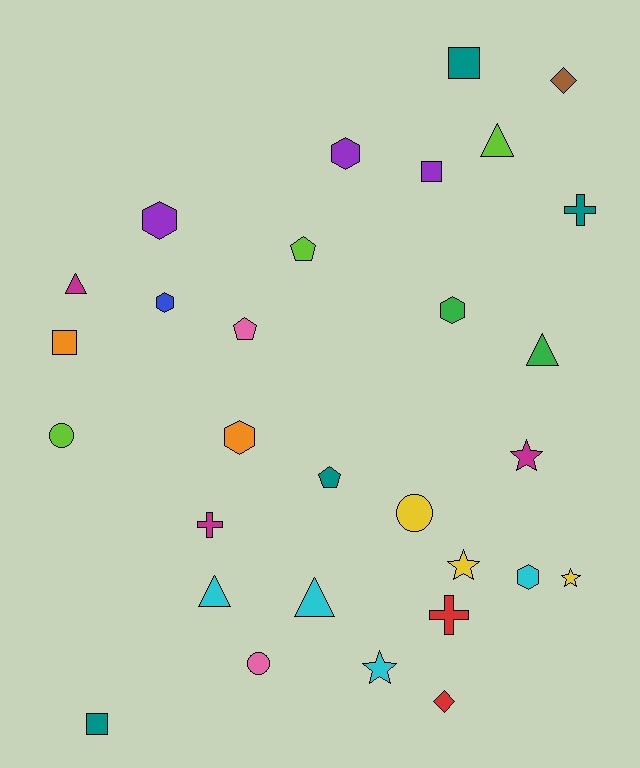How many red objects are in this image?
There are 2 red objects.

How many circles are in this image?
There are 3 circles.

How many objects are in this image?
There are 30 objects.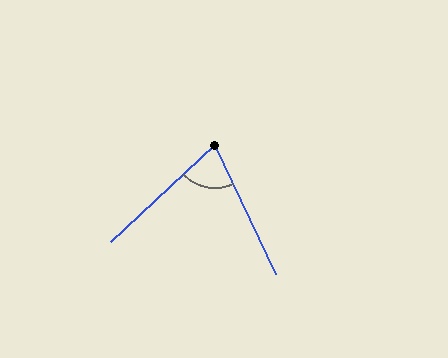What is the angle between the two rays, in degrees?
Approximately 72 degrees.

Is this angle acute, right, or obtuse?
It is acute.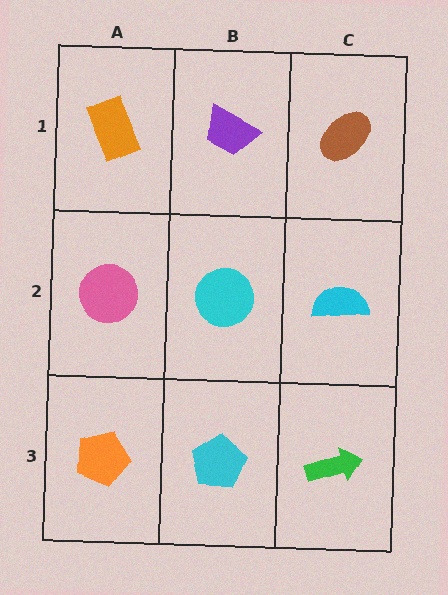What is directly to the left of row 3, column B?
An orange pentagon.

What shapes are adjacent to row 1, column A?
A pink circle (row 2, column A), a purple trapezoid (row 1, column B).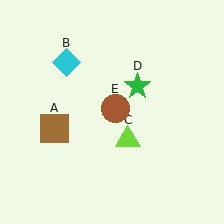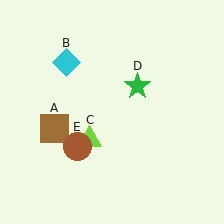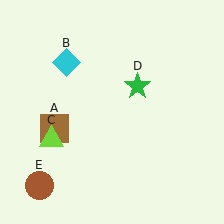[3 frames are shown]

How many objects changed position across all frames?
2 objects changed position: lime triangle (object C), brown circle (object E).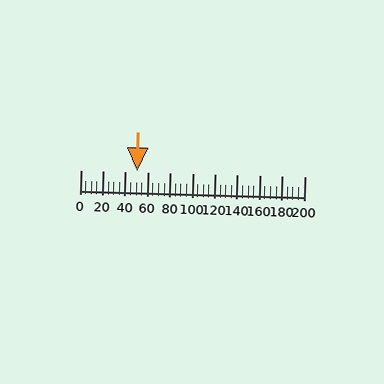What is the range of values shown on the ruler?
The ruler shows values from 0 to 200.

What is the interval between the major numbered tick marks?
The major tick marks are spaced 20 units apart.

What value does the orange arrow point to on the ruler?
The orange arrow points to approximately 50.